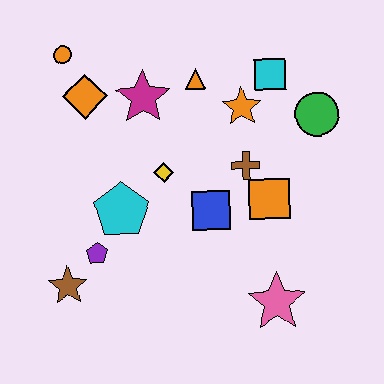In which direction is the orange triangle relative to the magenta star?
The orange triangle is to the right of the magenta star.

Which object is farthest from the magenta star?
The pink star is farthest from the magenta star.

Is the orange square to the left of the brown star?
No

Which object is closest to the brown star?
The purple pentagon is closest to the brown star.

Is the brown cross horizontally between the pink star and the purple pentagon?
Yes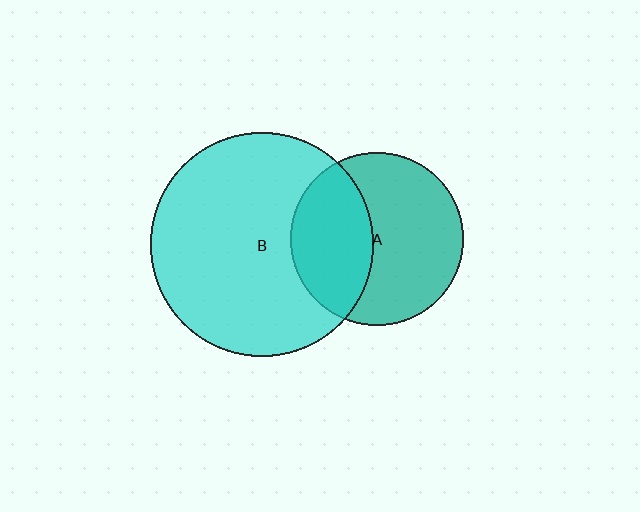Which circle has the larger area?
Circle B (cyan).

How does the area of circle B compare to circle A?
Approximately 1.7 times.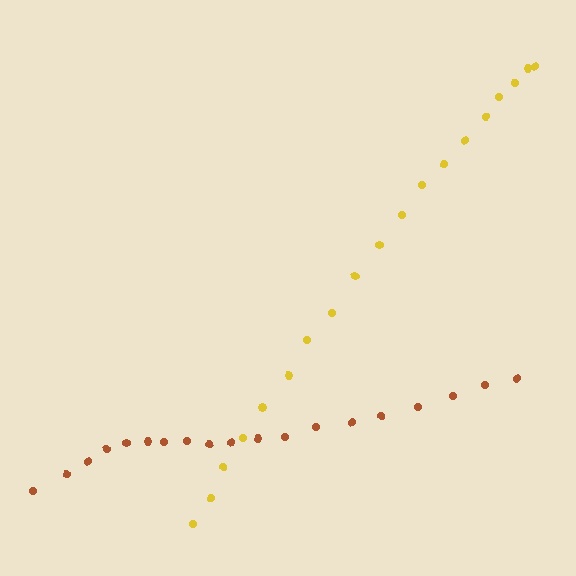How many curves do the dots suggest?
There are 2 distinct paths.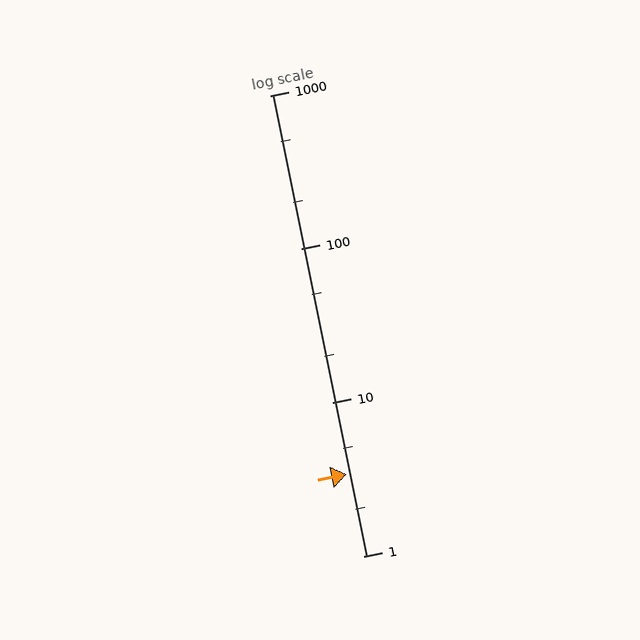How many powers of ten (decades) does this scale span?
The scale spans 3 decades, from 1 to 1000.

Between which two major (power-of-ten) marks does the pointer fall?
The pointer is between 1 and 10.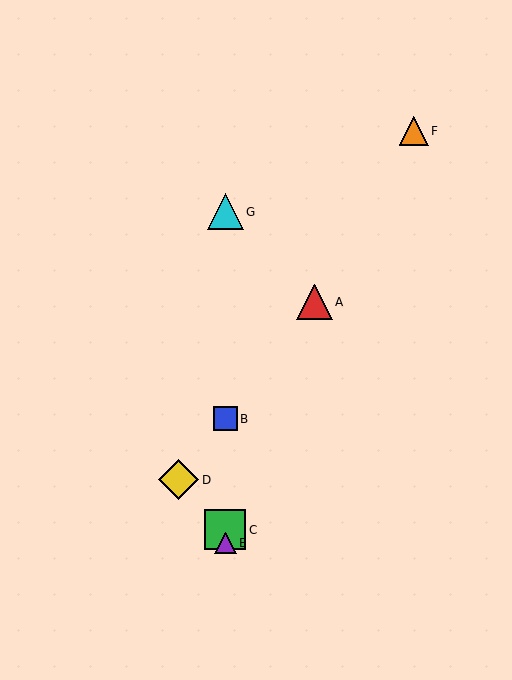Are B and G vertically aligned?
Yes, both are at x≈225.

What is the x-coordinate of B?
Object B is at x≈225.